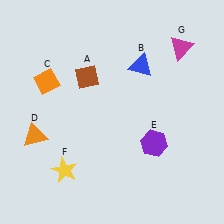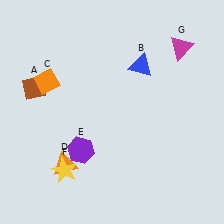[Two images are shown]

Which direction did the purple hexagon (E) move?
The purple hexagon (E) moved left.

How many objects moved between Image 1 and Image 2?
3 objects moved between the two images.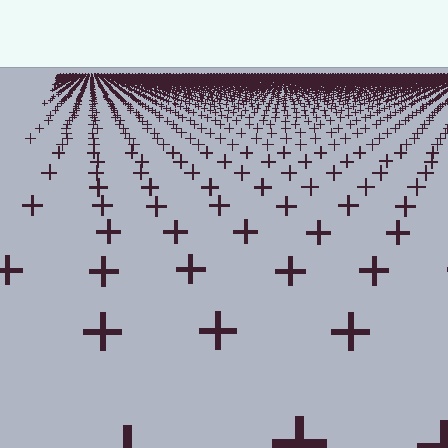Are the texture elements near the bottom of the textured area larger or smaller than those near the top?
Larger. Near the bottom, elements are closer to the viewer and appear at a bigger on-screen size.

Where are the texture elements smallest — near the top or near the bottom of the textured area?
Near the top.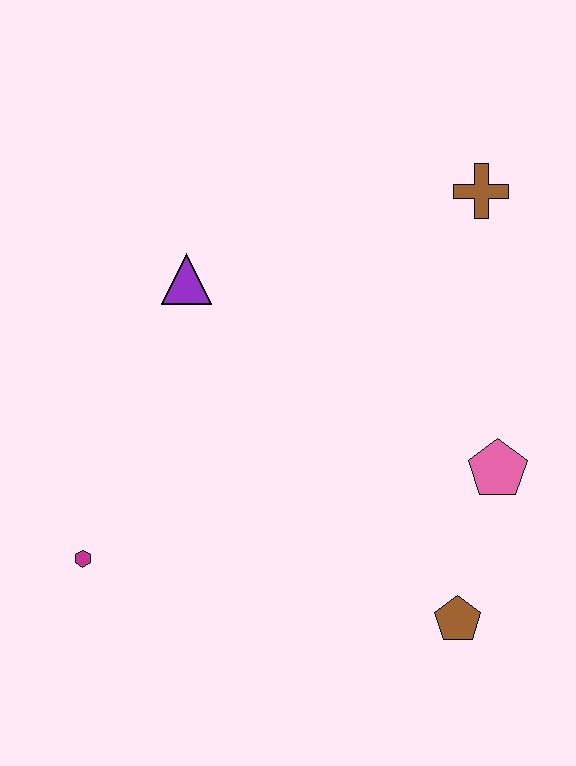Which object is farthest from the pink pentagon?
The magenta hexagon is farthest from the pink pentagon.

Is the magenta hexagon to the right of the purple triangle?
No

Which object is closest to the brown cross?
The pink pentagon is closest to the brown cross.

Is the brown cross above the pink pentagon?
Yes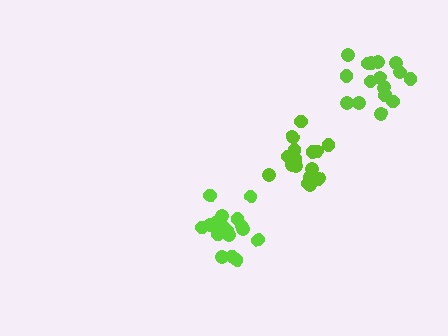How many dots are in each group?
Group 1: 16 dots, Group 2: 16 dots, Group 3: 17 dots (49 total).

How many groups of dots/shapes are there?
There are 3 groups.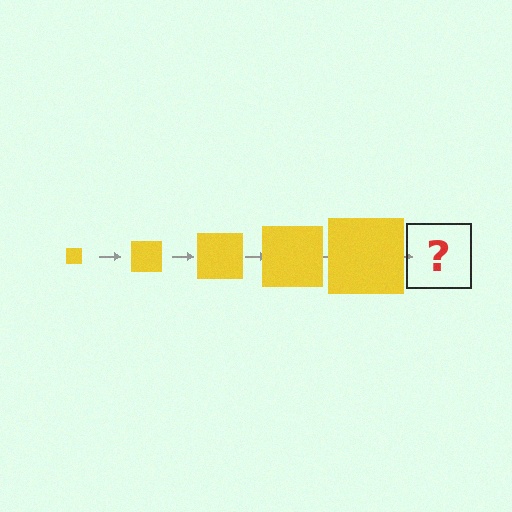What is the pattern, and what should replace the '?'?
The pattern is that the square gets progressively larger each step. The '?' should be a yellow square, larger than the previous one.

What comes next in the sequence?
The next element should be a yellow square, larger than the previous one.